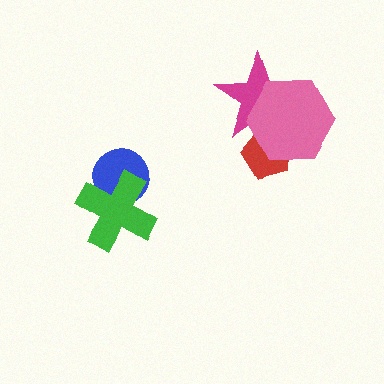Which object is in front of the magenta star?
The pink hexagon is in front of the magenta star.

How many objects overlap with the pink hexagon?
2 objects overlap with the pink hexagon.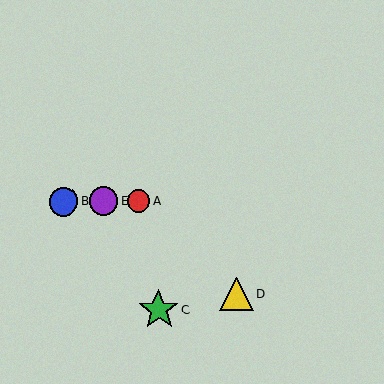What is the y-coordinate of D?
Object D is at y≈294.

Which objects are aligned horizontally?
Objects A, B, E are aligned horizontally.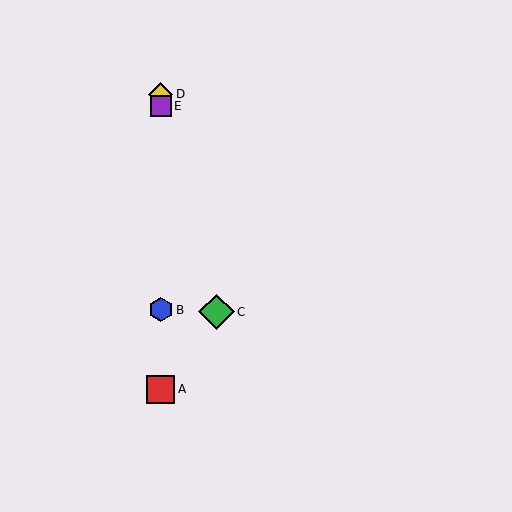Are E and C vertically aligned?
No, E is at x≈161 and C is at x≈217.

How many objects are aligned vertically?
4 objects (A, B, D, E) are aligned vertically.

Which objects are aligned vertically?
Objects A, B, D, E are aligned vertically.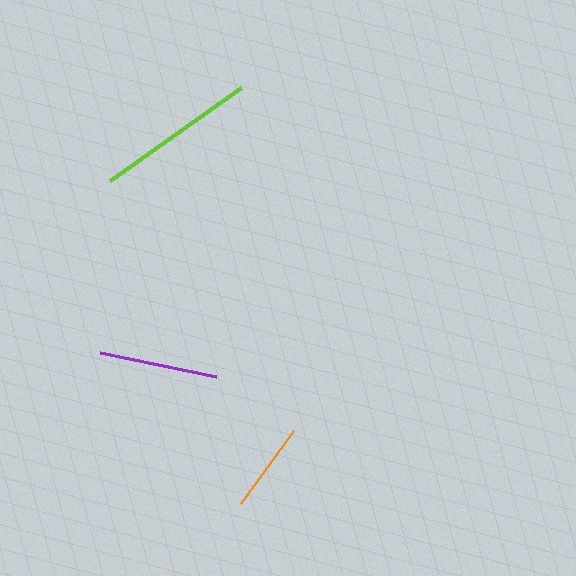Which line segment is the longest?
The lime line is the longest at approximately 160 pixels.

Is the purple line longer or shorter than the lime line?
The lime line is longer than the purple line.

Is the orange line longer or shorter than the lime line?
The lime line is longer than the orange line.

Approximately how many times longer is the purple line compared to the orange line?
The purple line is approximately 1.3 times the length of the orange line.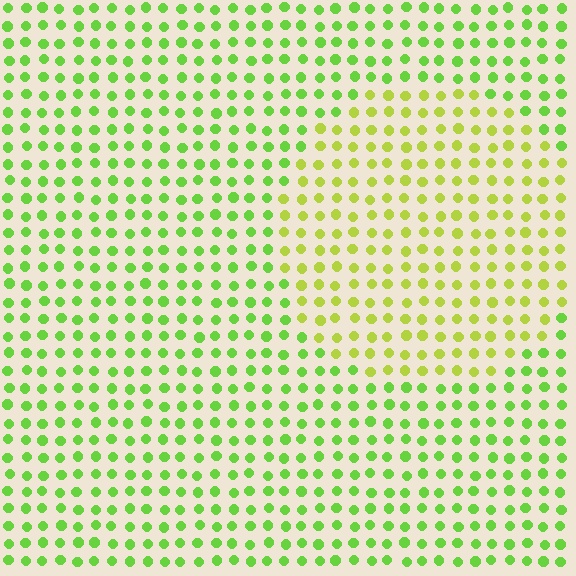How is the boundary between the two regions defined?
The boundary is defined purely by a slight shift in hue (about 30 degrees). Spacing, size, and orientation are identical on both sides.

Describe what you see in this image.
The image is filled with small lime elements in a uniform arrangement. A circle-shaped region is visible where the elements are tinted to a slightly different hue, forming a subtle color boundary.